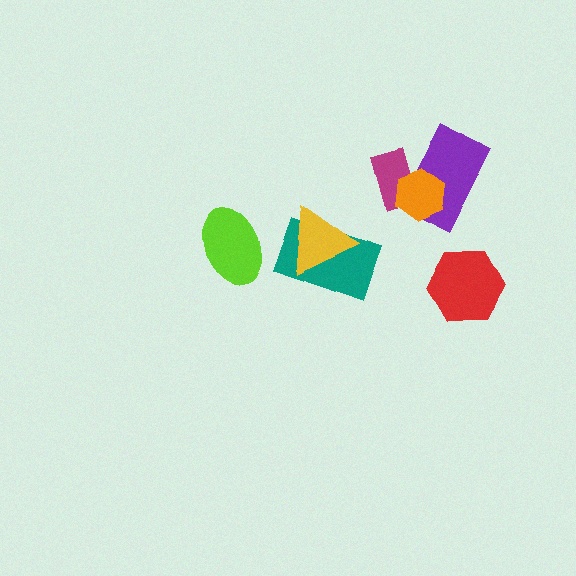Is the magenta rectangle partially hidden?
Yes, it is partially covered by another shape.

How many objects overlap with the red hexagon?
0 objects overlap with the red hexagon.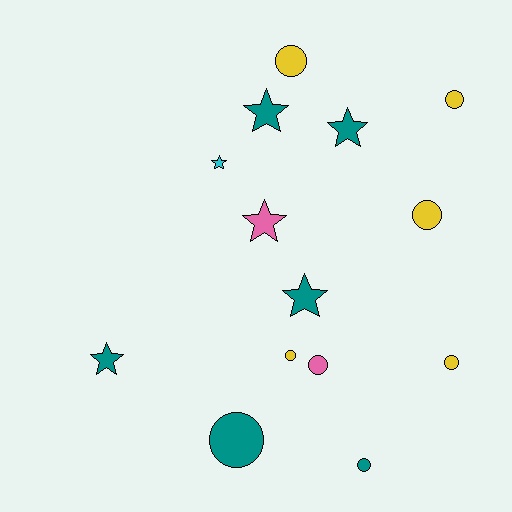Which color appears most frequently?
Teal, with 6 objects.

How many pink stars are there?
There is 1 pink star.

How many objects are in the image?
There are 14 objects.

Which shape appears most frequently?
Circle, with 8 objects.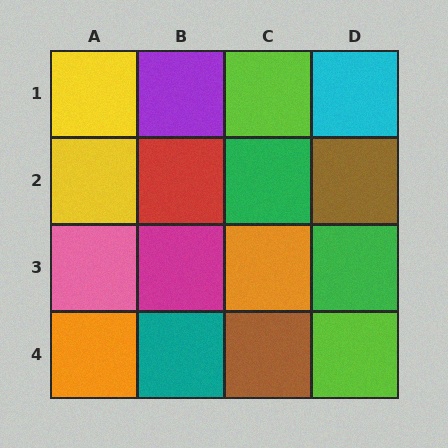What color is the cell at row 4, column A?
Orange.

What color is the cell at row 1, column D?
Cyan.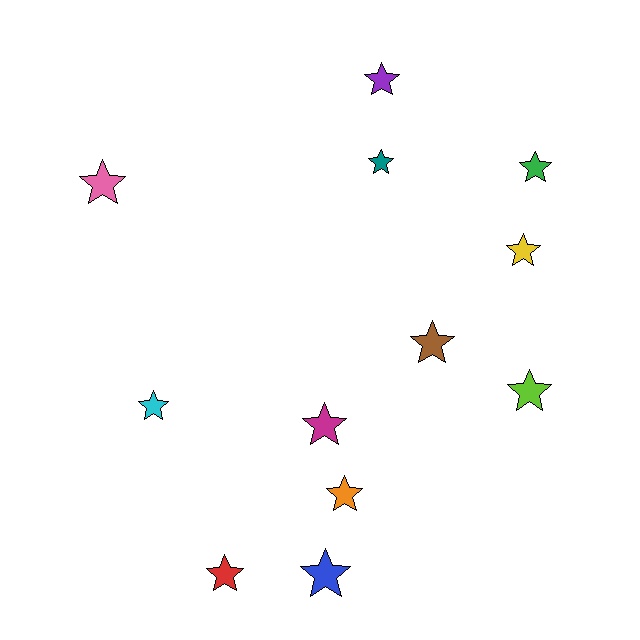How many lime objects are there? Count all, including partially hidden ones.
There is 1 lime object.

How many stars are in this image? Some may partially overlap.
There are 12 stars.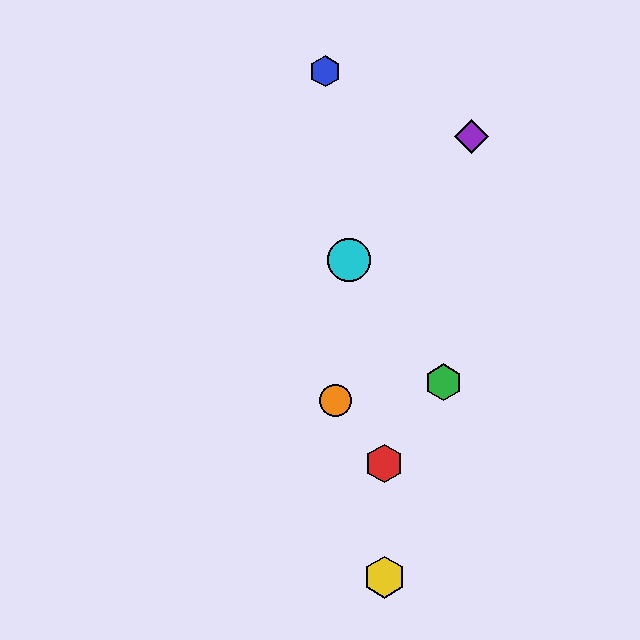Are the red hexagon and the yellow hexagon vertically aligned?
Yes, both are at x≈384.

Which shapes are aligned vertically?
The red hexagon, the yellow hexagon are aligned vertically.